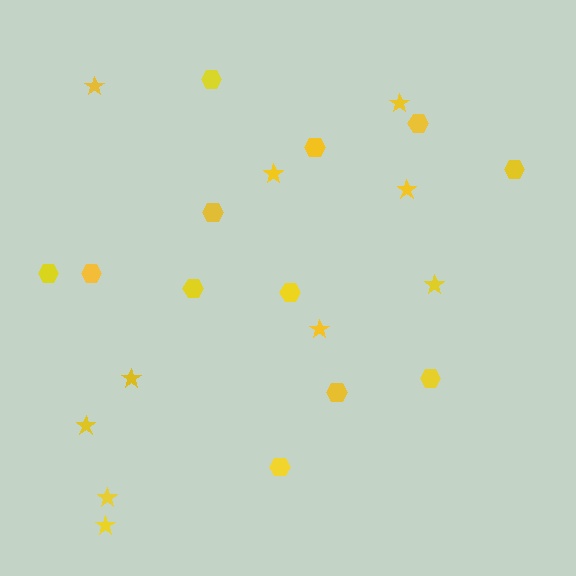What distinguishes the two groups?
There are 2 groups: one group of hexagons (12) and one group of stars (10).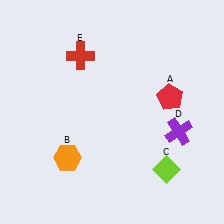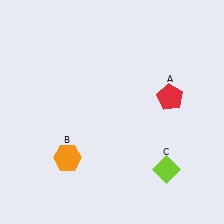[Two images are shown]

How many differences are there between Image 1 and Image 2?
There are 2 differences between the two images.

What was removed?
The purple cross (D), the red cross (E) were removed in Image 2.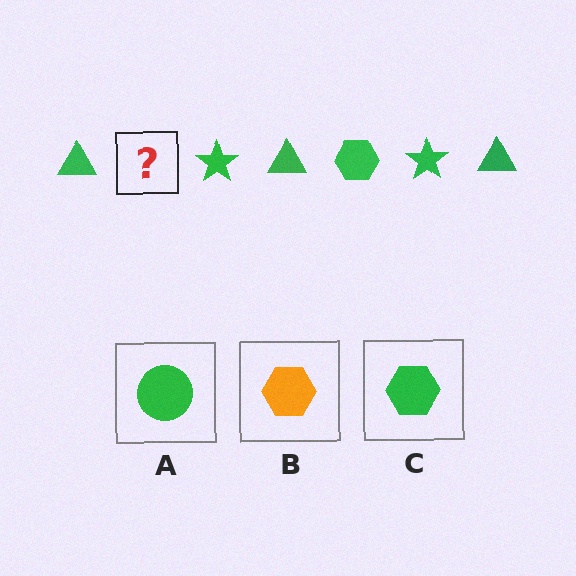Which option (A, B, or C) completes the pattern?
C.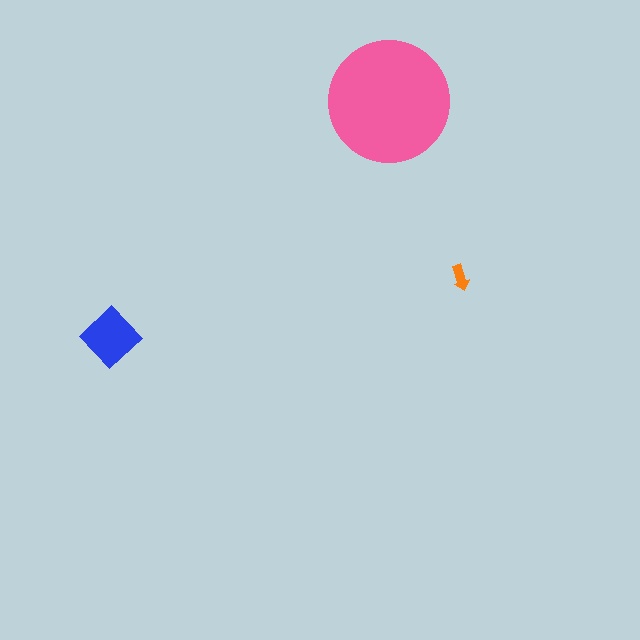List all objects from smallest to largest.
The orange arrow, the blue diamond, the pink circle.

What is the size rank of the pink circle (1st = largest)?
1st.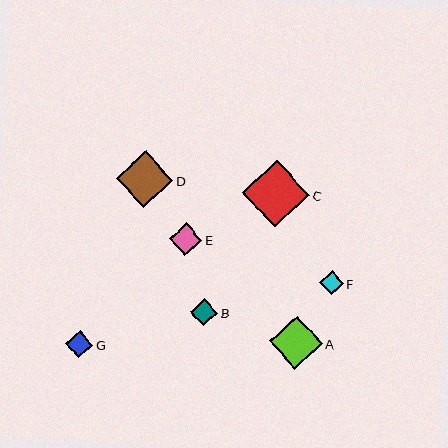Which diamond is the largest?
Diamond C is the largest with a size of approximately 67 pixels.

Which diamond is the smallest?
Diamond F is the smallest with a size of approximately 24 pixels.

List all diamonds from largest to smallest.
From largest to smallest: C, D, A, E, G, B, F.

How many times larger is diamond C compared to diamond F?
Diamond C is approximately 2.9 times the size of diamond F.